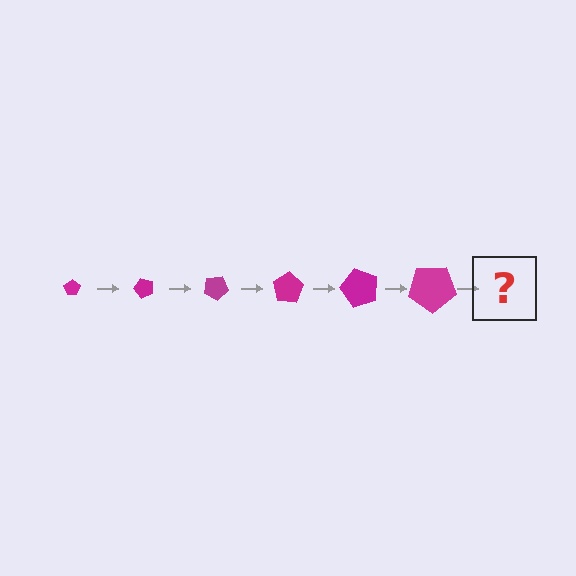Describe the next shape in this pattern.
It should be a pentagon, larger than the previous one and rotated 300 degrees from the start.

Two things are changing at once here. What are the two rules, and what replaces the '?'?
The two rules are that the pentagon grows larger each step and it rotates 50 degrees each step. The '?' should be a pentagon, larger than the previous one and rotated 300 degrees from the start.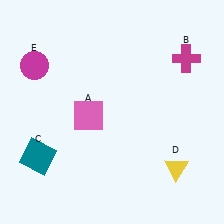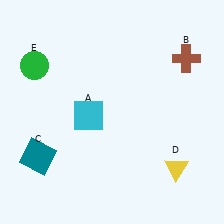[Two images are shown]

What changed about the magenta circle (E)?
In Image 1, E is magenta. In Image 2, it changed to green.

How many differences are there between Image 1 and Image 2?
There are 3 differences between the two images.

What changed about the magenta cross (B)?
In Image 1, B is magenta. In Image 2, it changed to brown.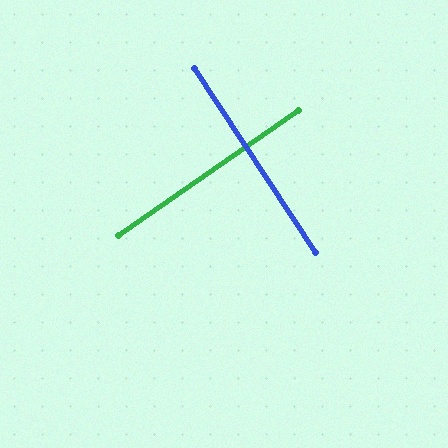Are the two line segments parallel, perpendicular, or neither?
Perpendicular — they meet at approximately 89°.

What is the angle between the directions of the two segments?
Approximately 89 degrees.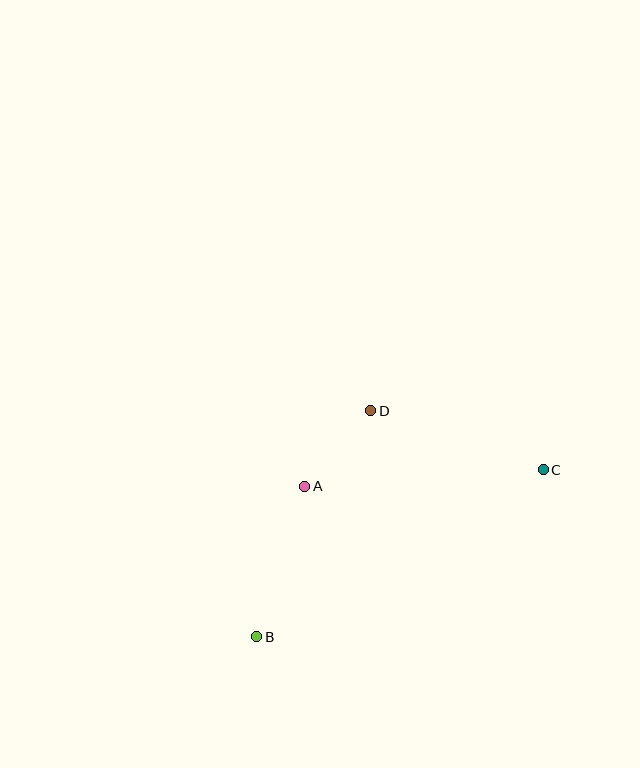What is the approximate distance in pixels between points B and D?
The distance between B and D is approximately 253 pixels.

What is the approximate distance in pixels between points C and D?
The distance between C and D is approximately 182 pixels.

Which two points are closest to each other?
Points A and D are closest to each other.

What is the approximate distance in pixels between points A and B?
The distance between A and B is approximately 158 pixels.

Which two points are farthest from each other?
Points B and C are farthest from each other.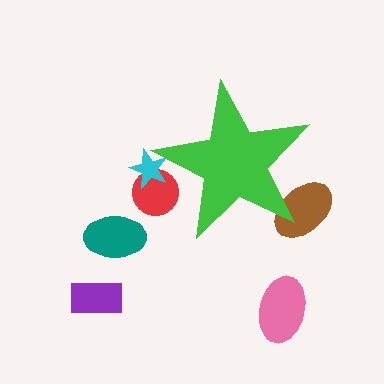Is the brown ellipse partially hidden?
Yes, the brown ellipse is partially hidden behind the green star.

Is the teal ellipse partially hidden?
No, the teal ellipse is fully visible.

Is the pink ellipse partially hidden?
No, the pink ellipse is fully visible.